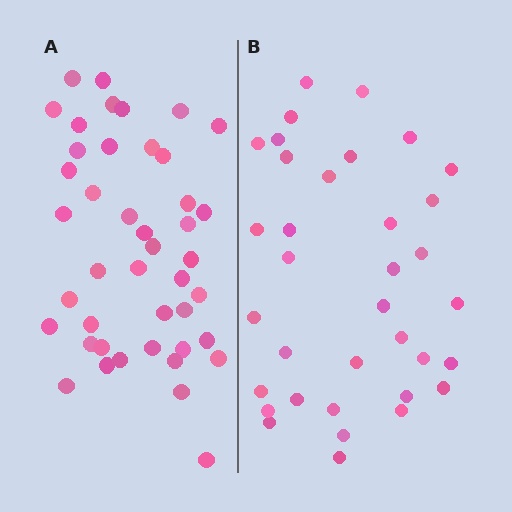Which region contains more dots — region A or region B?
Region A (the left region) has more dots.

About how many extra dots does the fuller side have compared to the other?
Region A has roughly 8 or so more dots than region B.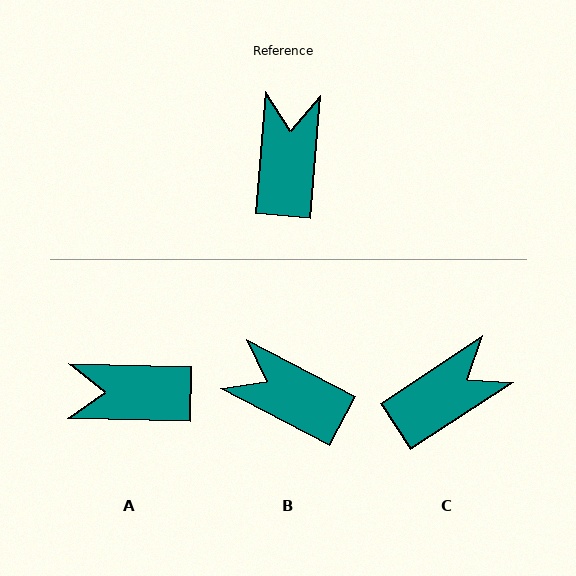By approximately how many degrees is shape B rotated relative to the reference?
Approximately 67 degrees counter-clockwise.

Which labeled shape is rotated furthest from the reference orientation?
A, about 93 degrees away.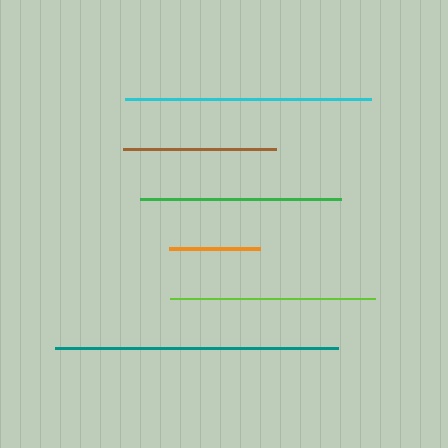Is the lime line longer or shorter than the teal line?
The teal line is longer than the lime line.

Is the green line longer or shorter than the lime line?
The lime line is longer than the green line.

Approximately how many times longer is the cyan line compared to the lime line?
The cyan line is approximately 1.2 times the length of the lime line.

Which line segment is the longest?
The teal line is the longest at approximately 283 pixels.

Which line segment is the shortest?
The orange line is the shortest at approximately 91 pixels.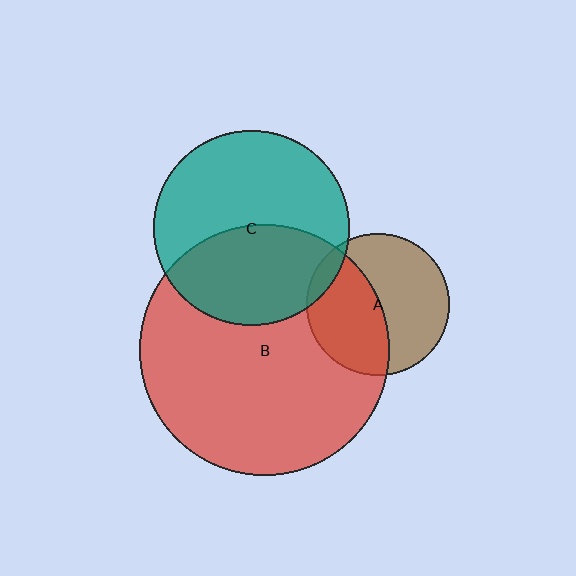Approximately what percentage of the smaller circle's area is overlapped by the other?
Approximately 45%.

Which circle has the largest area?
Circle B (red).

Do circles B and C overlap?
Yes.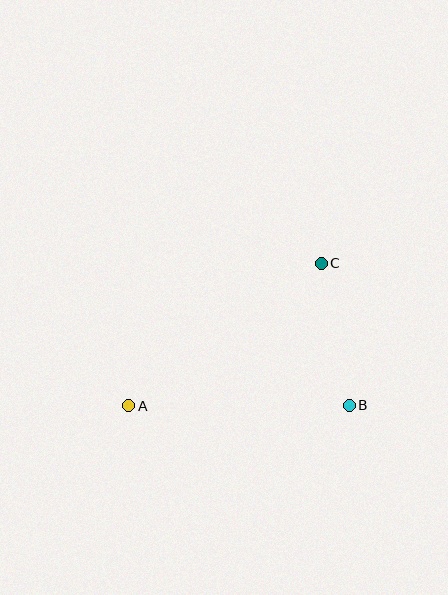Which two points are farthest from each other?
Points A and C are farthest from each other.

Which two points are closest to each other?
Points B and C are closest to each other.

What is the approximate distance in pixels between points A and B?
The distance between A and B is approximately 221 pixels.